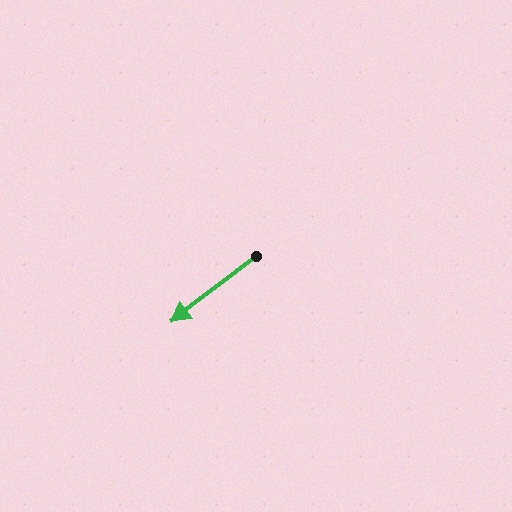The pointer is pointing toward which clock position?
Roughly 8 o'clock.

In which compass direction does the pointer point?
Southwest.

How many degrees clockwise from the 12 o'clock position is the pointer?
Approximately 233 degrees.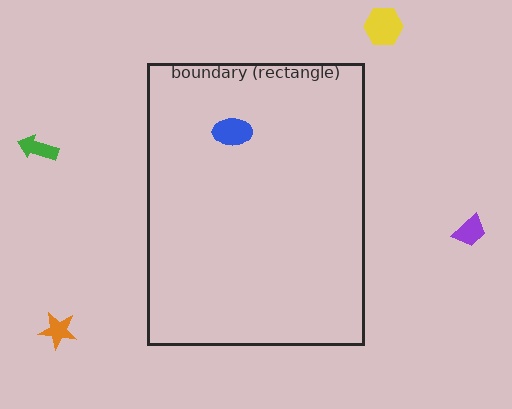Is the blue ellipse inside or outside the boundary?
Inside.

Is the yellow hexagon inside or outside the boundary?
Outside.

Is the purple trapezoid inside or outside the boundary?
Outside.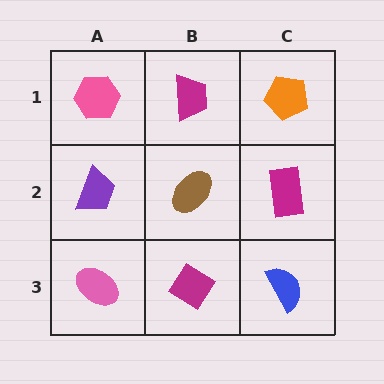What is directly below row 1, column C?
A magenta rectangle.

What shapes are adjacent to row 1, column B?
A brown ellipse (row 2, column B), a pink hexagon (row 1, column A), an orange pentagon (row 1, column C).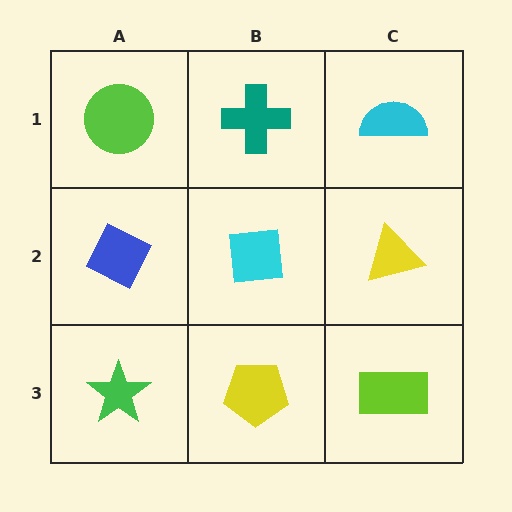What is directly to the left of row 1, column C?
A teal cross.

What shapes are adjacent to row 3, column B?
A cyan square (row 2, column B), a green star (row 3, column A), a lime rectangle (row 3, column C).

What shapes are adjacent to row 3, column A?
A blue diamond (row 2, column A), a yellow pentagon (row 3, column B).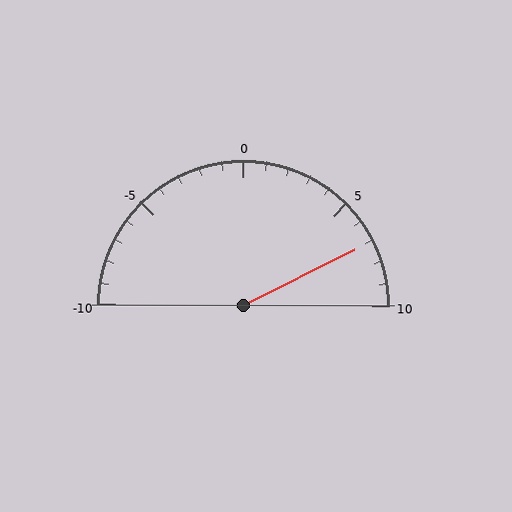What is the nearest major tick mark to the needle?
The nearest major tick mark is 5.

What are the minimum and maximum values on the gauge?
The gauge ranges from -10 to 10.